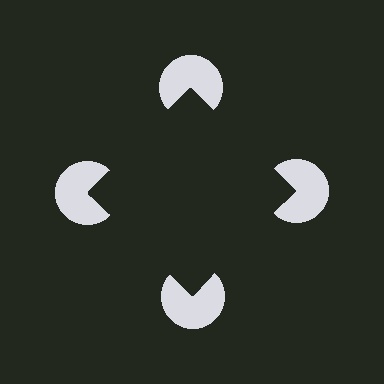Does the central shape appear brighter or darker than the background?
It typically appears slightly darker than the background, even though no actual brightness change is drawn.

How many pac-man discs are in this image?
There are 4 — one at each vertex of the illusory square.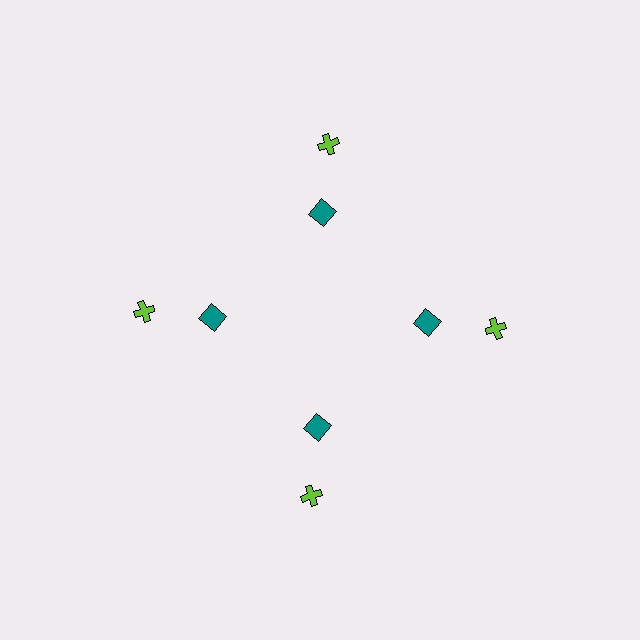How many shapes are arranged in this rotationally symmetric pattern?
There are 8 shapes, arranged in 4 groups of 2.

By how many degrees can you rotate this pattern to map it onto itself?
The pattern maps onto itself every 90 degrees of rotation.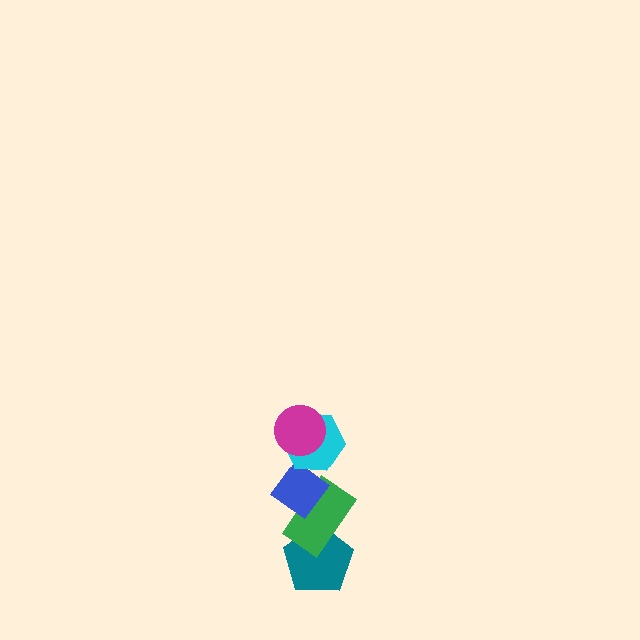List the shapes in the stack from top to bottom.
From top to bottom: the magenta circle, the cyan hexagon, the blue diamond, the green rectangle, the teal pentagon.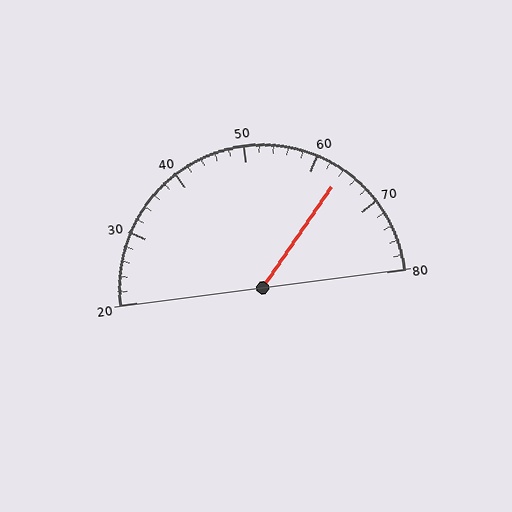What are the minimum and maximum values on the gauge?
The gauge ranges from 20 to 80.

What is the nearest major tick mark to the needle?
The nearest major tick mark is 60.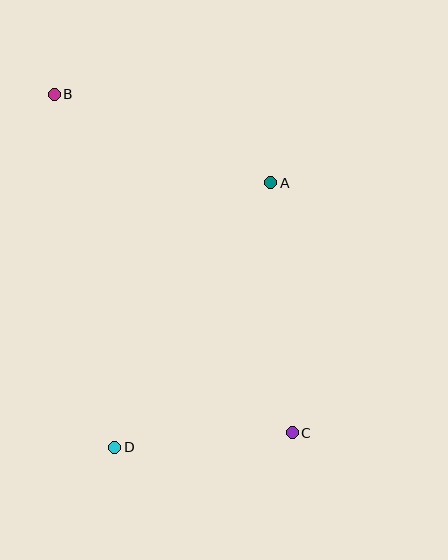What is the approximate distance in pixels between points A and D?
The distance between A and D is approximately 307 pixels.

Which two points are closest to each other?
Points C and D are closest to each other.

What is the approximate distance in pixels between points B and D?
The distance between B and D is approximately 358 pixels.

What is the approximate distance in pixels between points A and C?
The distance between A and C is approximately 251 pixels.